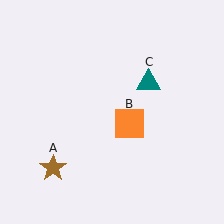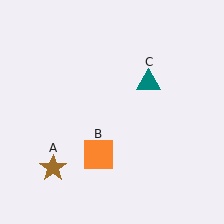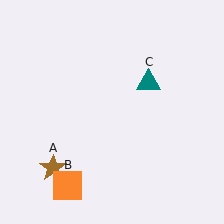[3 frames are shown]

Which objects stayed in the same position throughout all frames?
Brown star (object A) and teal triangle (object C) remained stationary.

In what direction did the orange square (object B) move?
The orange square (object B) moved down and to the left.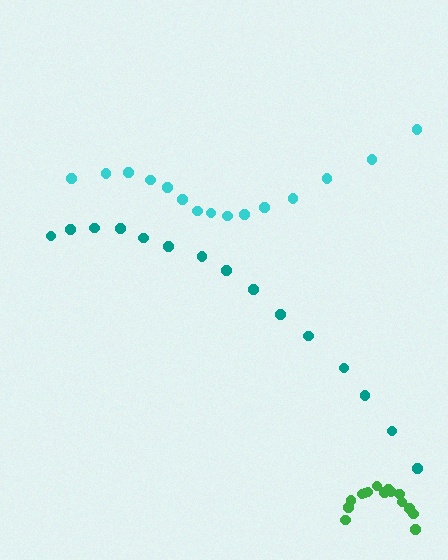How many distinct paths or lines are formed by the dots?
There are 3 distinct paths.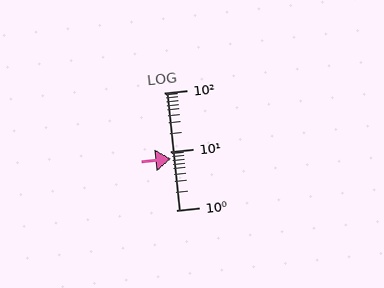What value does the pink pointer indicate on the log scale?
The pointer indicates approximately 7.6.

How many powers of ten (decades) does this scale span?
The scale spans 2 decades, from 1 to 100.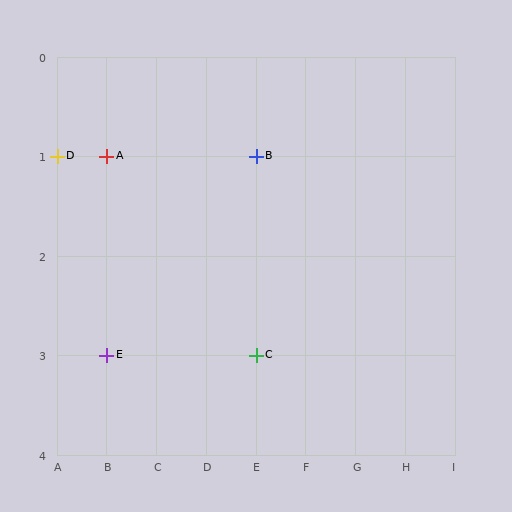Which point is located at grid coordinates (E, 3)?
Point C is at (E, 3).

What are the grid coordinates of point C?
Point C is at grid coordinates (E, 3).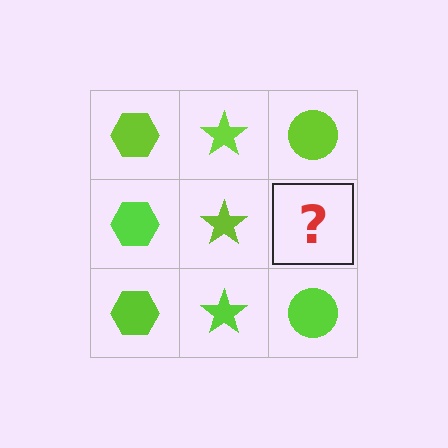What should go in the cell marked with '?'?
The missing cell should contain a lime circle.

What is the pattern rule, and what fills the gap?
The rule is that each column has a consistent shape. The gap should be filled with a lime circle.